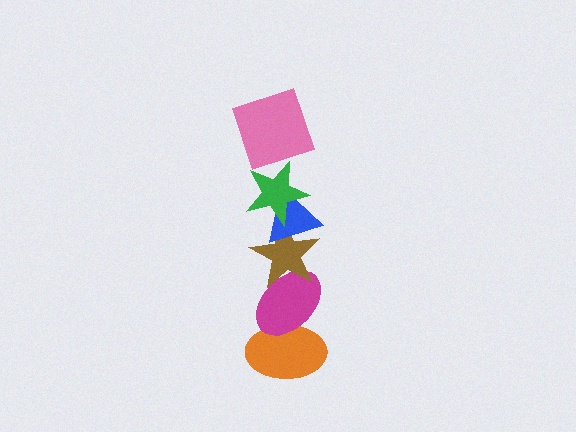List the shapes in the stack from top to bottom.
From top to bottom: the pink square, the green star, the blue triangle, the brown star, the magenta ellipse, the orange ellipse.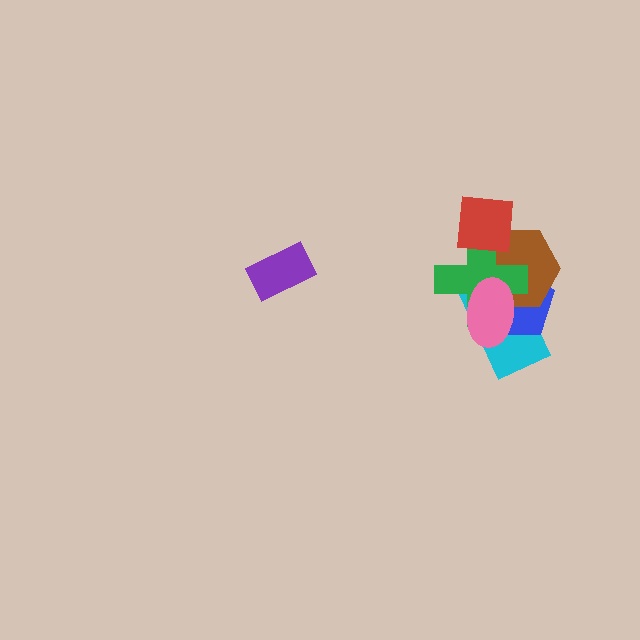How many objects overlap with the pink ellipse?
4 objects overlap with the pink ellipse.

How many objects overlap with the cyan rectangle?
4 objects overlap with the cyan rectangle.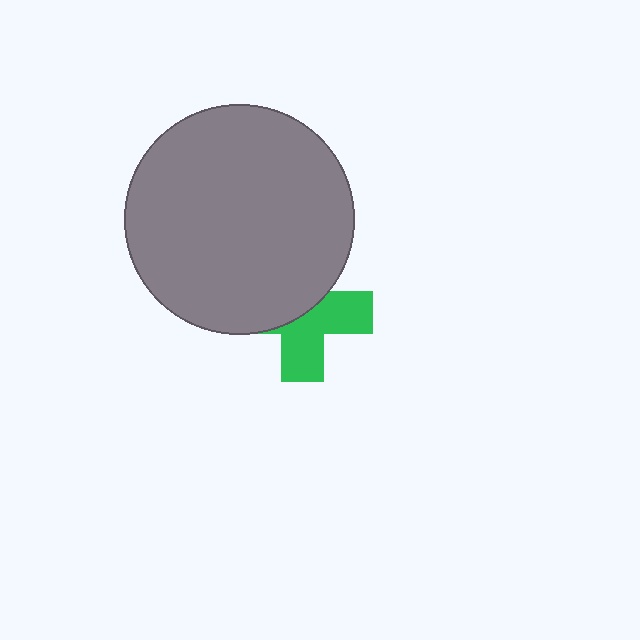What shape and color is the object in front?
The object in front is a gray circle.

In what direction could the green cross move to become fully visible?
The green cross could move down. That would shift it out from behind the gray circle entirely.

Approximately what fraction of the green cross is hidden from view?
Roughly 50% of the green cross is hidden behind the gray circle.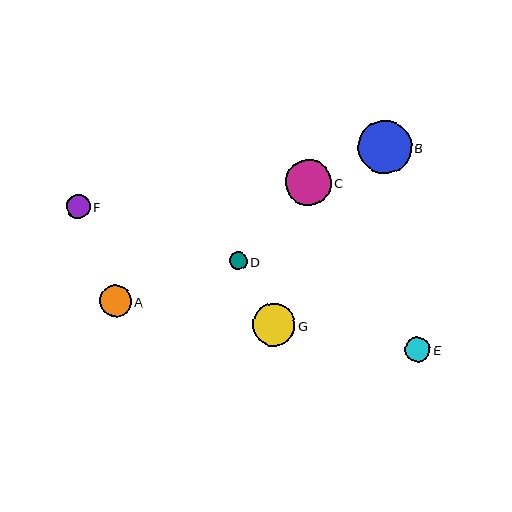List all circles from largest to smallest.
From largest to smallest: B, C, G, A, E, F, D.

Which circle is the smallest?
Circle D is the smallest with a size of approximately 17 pixels.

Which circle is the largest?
Circle B is the largest with a size of approximately 53 pixels.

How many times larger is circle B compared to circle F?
Circle B is approximately 2.3 times the size of circle F.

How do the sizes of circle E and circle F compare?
Circle E and circle F are approximately the same size.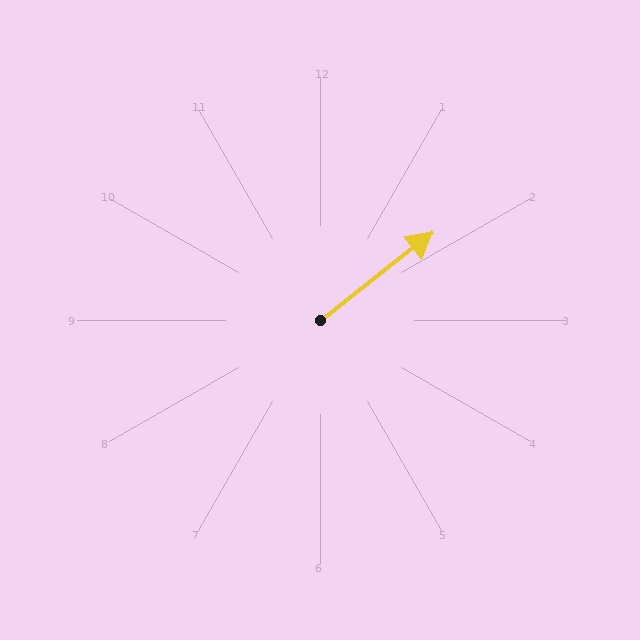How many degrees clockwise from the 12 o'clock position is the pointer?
Approximately 52 degrees.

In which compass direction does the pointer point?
Northeast.